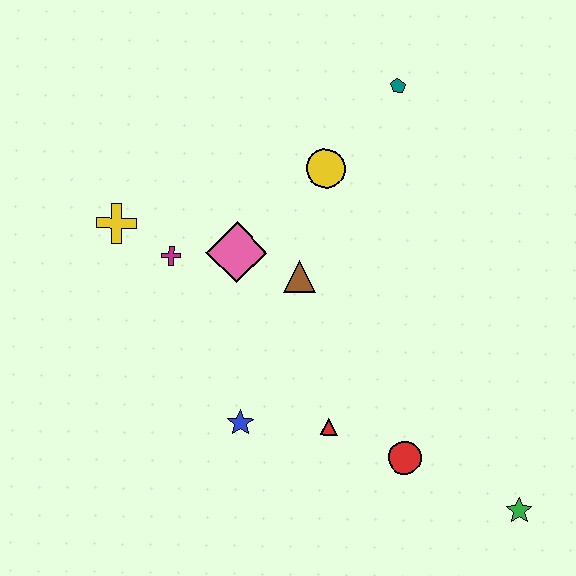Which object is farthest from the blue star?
The teal pentagon is farthest from the blue star.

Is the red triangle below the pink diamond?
Yes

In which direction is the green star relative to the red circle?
The green star is to the right of the red circle.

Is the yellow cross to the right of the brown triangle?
No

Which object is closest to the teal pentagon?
The yellow circle is closest to the teal pentagon.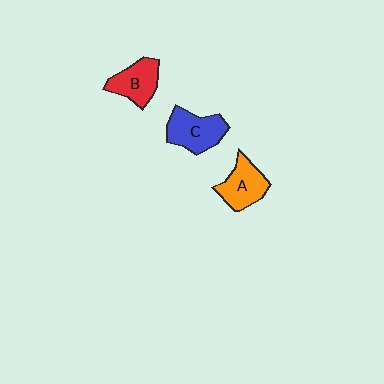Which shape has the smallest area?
Shape B (red).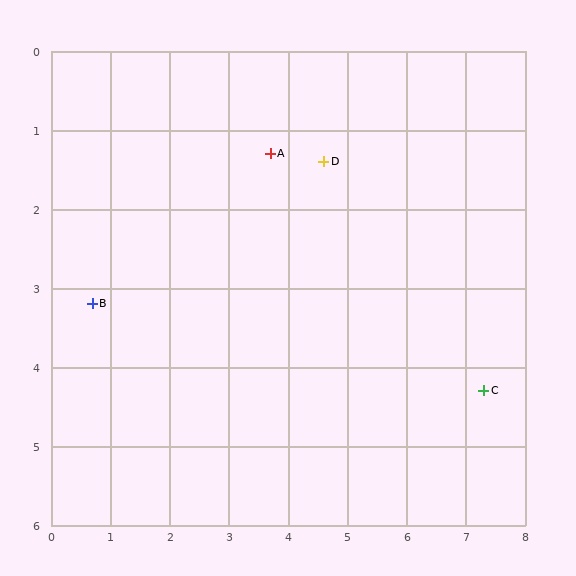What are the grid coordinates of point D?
Point D is at approximately (4.6, 1.4).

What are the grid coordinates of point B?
Point B is at approximately (0.7, 3.2).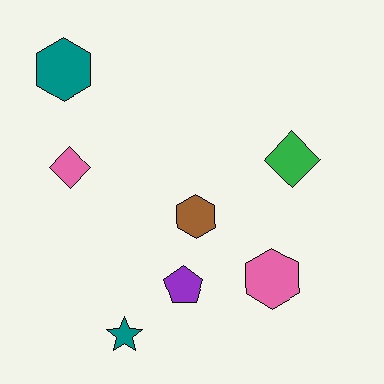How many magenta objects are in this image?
There are no magenta objects.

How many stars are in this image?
There is 1 star.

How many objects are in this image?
There are 7 objects.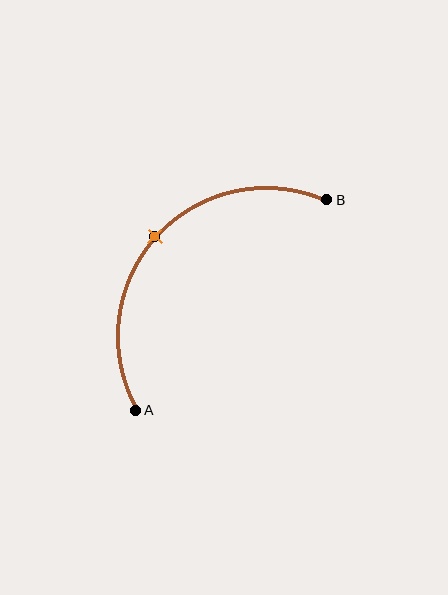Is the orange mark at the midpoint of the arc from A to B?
Yes. The orange mark lies on the arc at equal arc-length from both A and B — it is the arc midpoint.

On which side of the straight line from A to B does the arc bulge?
The arc bulges above and to the left of the straight line connecting A and B.